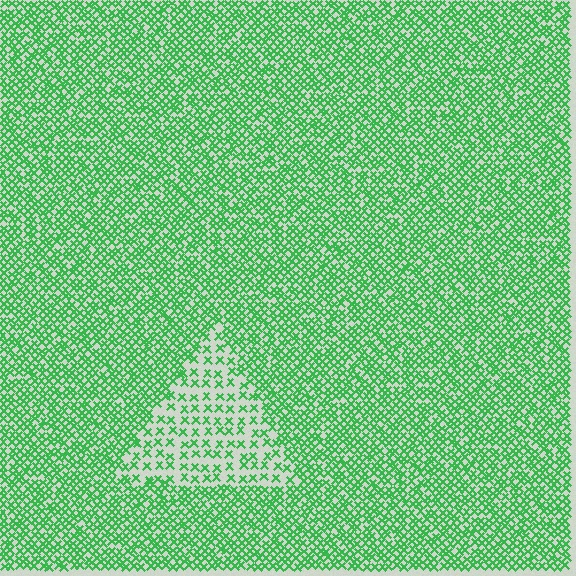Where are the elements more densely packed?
The elements are more densely packed outside the triangle boundary.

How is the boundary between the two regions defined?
The boundary is defined by a change in element density (approximately 2.4x ratio). All elements are the same color, size, and shape.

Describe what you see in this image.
The image contains small green elements arranged at two different densities. A triangle-shaped region is visible where the elements are less densely packed than the surrounding area.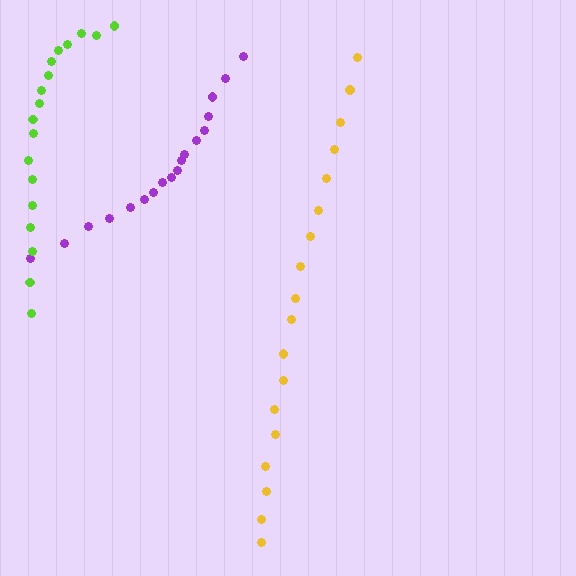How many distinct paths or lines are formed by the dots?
There are 3 distinct paths.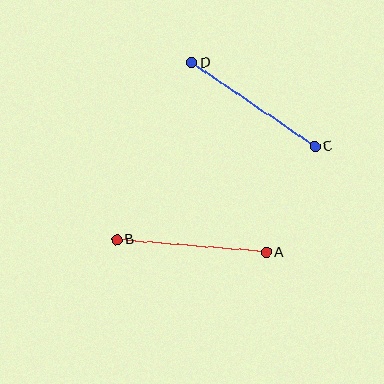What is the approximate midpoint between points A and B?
The midpoint is at approximately (191, 246) pixels.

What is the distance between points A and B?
The distance is approximately 150 pixels.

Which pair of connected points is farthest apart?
Points A and B are farthest apart.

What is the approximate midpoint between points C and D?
The midpoint is at approximately (253, 105) pixels.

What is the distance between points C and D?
The distance is approximately 149 pixels.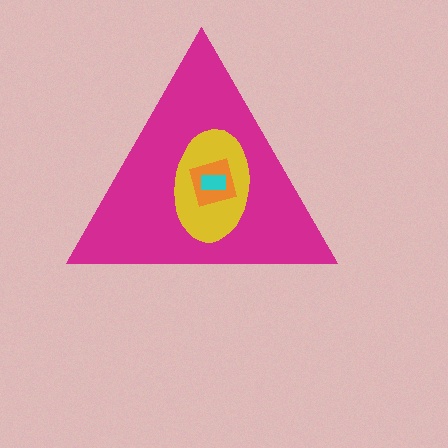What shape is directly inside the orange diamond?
The cyan rectangle.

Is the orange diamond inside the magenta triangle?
Yes.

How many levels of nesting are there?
4.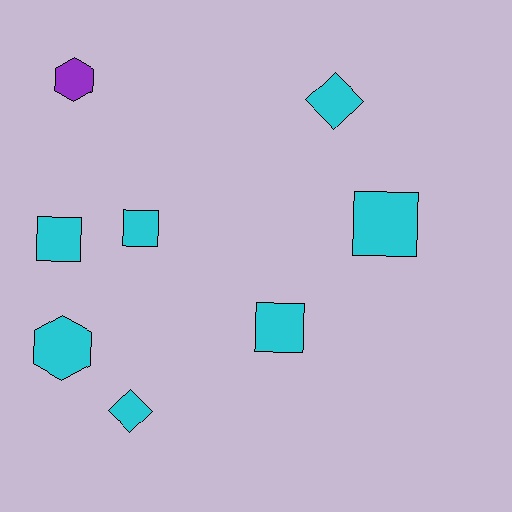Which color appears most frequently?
Cyan, with 7 objects.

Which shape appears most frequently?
Square, with 4 objects.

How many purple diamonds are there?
There are no purple diamonds.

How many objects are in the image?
There are 8 objects.